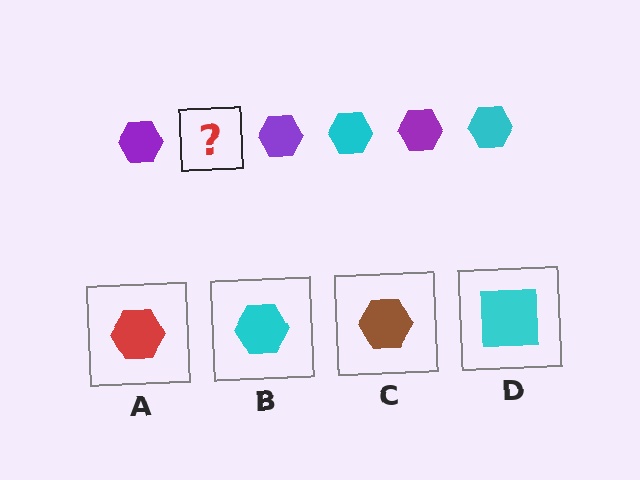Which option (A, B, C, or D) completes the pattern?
B.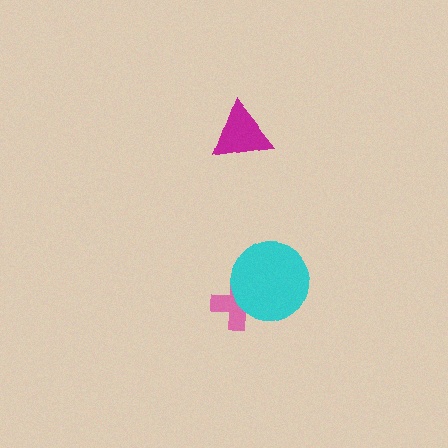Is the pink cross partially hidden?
Yes, it is partially covered by another shape.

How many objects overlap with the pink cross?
1 object overlaps with the pink cross.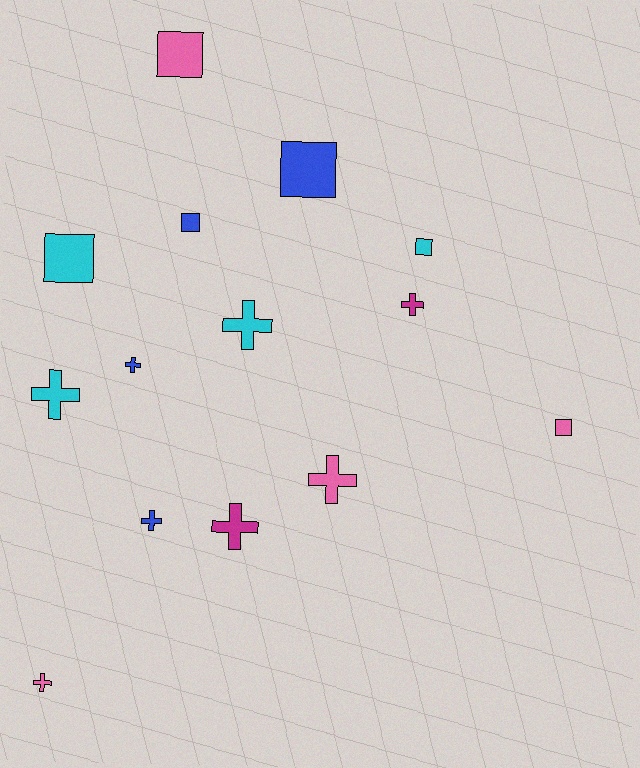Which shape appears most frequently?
Cross, with 8 objects.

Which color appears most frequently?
Cyan, with 4 objects.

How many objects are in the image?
There are 14 objects.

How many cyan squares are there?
There are 2 cyan squares.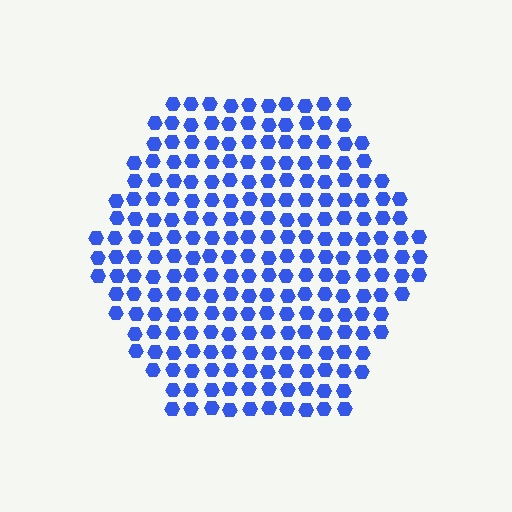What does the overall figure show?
The overall figure shows a hexagon.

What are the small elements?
The small elements are hexagons.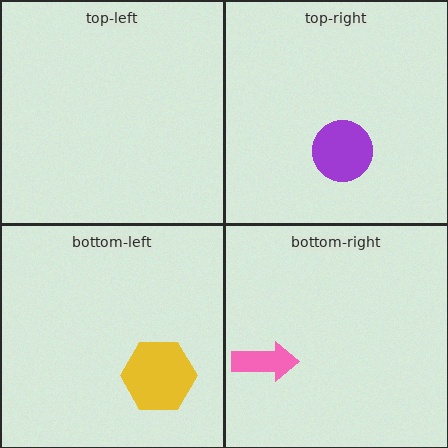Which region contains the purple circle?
The top-right region.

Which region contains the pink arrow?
The bottom-right region.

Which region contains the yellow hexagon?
The bottom-left region.